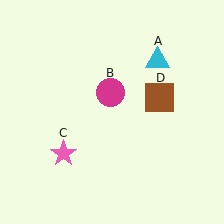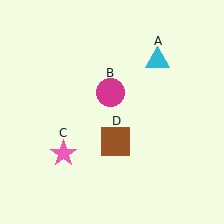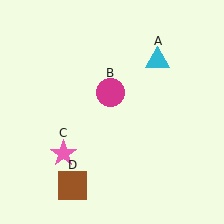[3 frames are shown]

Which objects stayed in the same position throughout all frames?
Cyan triangle (object A) and magenta circle (object B) and pink star (object C) remained stationary.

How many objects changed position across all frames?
1 object changed position: brown square (object D).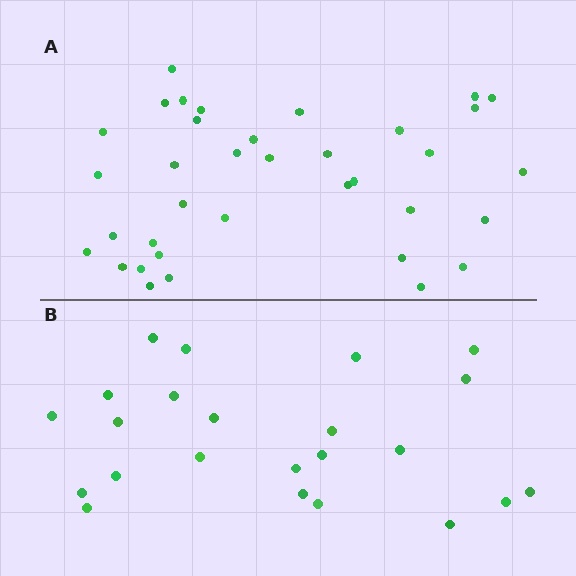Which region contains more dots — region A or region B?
Region A (the top region) has more dots.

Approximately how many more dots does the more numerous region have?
Region A has approximately 15 more dots than region B.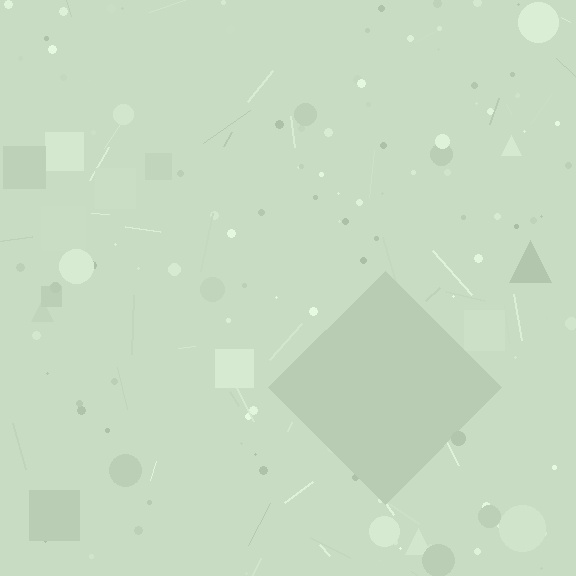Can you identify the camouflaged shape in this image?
The camouflaged shape is a diamond.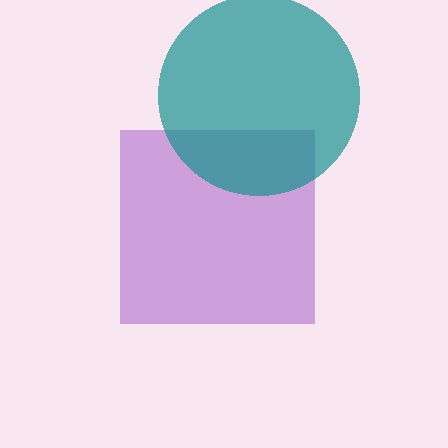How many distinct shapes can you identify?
There are 2 distinct shapes: a purple square, a teal circle.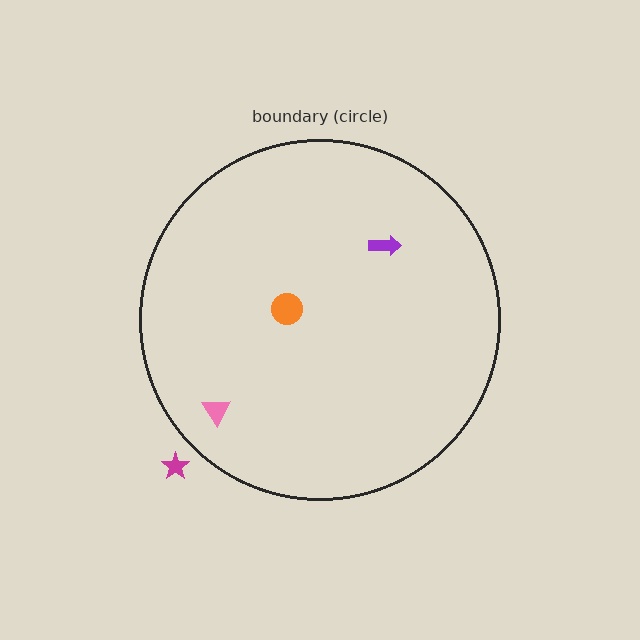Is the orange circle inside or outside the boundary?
Inside.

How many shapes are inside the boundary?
3 inside, 1 outside.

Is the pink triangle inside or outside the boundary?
Inside.